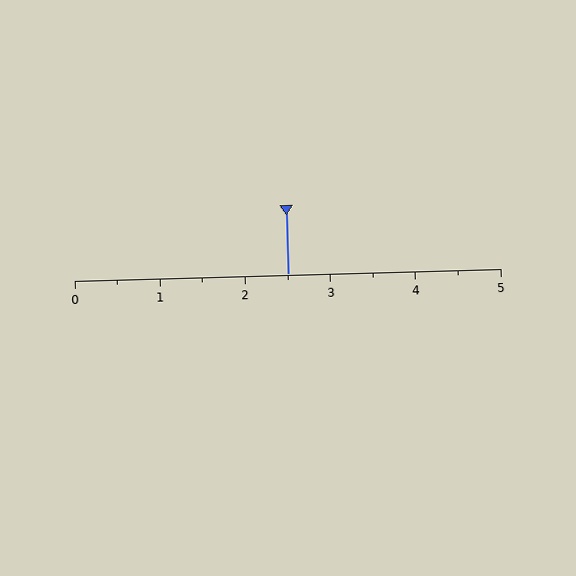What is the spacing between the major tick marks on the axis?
The major ticks are spaced 1 apart.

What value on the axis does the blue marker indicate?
The marker indicates approximately 2.5.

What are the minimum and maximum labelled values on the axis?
The axis runs from 0 to 5.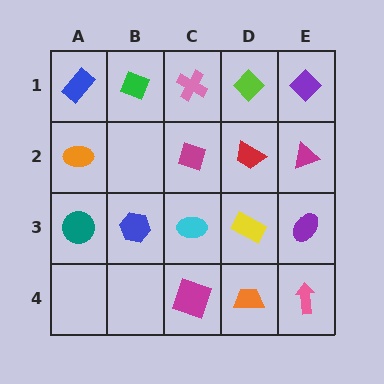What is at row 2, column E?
A magenta triangle.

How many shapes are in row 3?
5 shapes.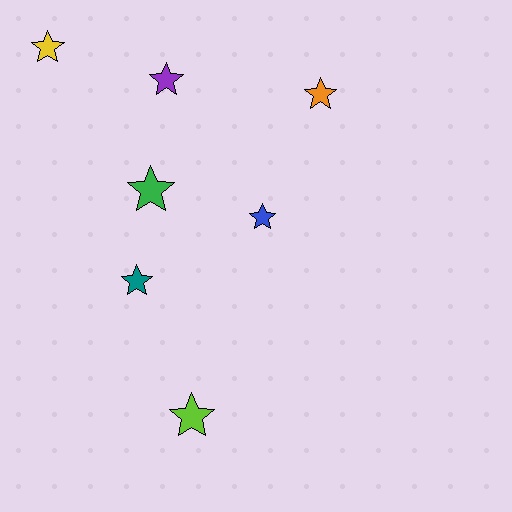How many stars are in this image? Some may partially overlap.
There are 7 stars.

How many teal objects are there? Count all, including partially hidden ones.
There is 1 teal object.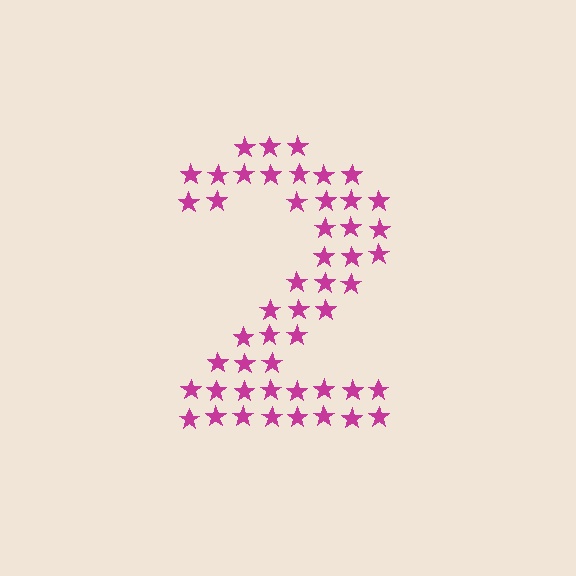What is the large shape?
The large shape is the digit 2.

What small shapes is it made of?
It is made of small stars.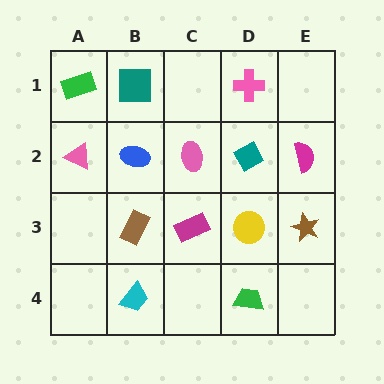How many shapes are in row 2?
5 shapes.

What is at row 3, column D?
A yellow circle.